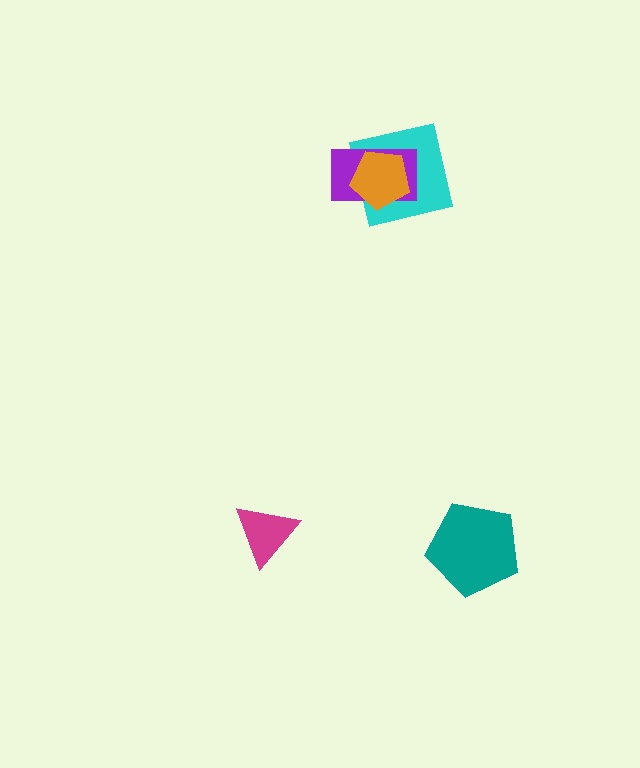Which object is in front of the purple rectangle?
The orange pentagon is in front of the purple rectangle.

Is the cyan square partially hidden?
Yes, it is partially covered by another shape.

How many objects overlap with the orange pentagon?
2 objects overlap with the orange pentagon.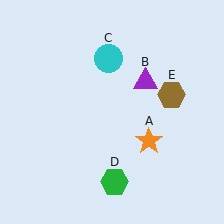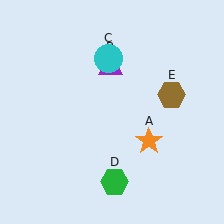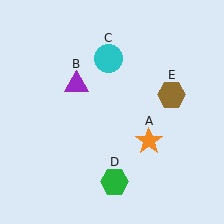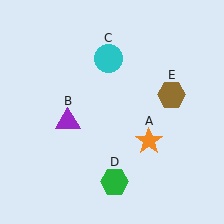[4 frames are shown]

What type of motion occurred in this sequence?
The purple triangle (object B) rotated counterclockwise around the center of the scene.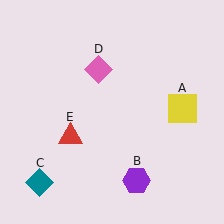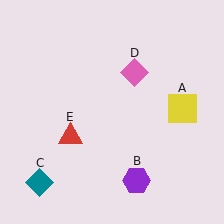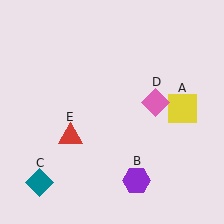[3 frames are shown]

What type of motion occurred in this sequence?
The pink diamond (object D) rotated clockwise around the center of the scene.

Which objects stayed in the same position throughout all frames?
Yellow square (object A) and purple hexagon (object B) and teal diamond (object C) and red triangle (object E) remained stationary.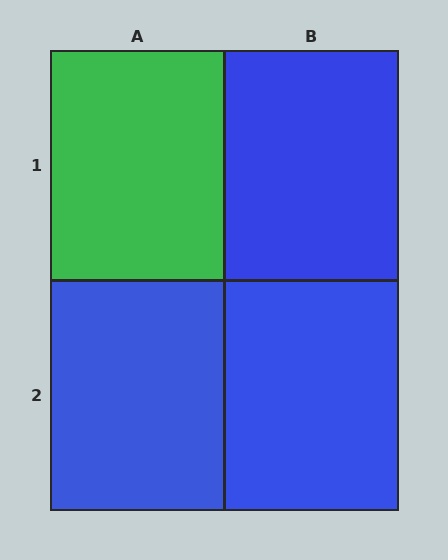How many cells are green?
1 cell is green.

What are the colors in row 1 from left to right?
Green, blue.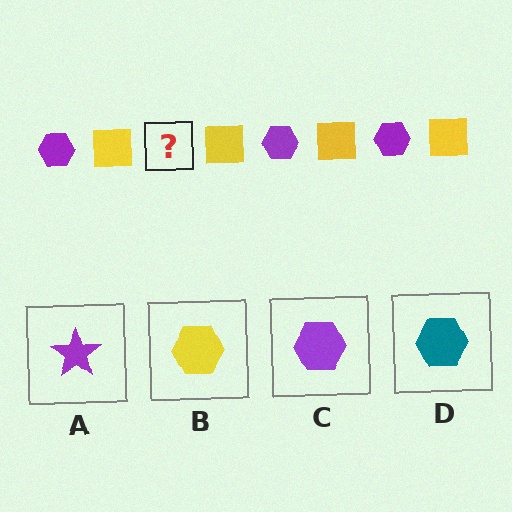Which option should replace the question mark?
Option C.